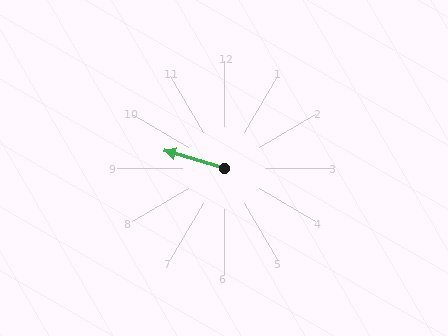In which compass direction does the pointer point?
West.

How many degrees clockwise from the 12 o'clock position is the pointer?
Approximately 286 degrees.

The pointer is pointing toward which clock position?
Roughly 10 o'clock.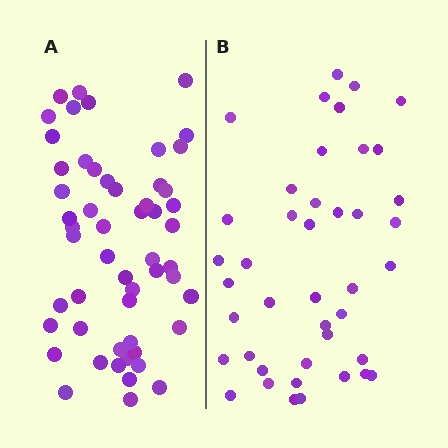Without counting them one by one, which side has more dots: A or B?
Region A (the left region) has more dots.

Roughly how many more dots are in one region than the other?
Region A has roughly 12 or so more dots than region B.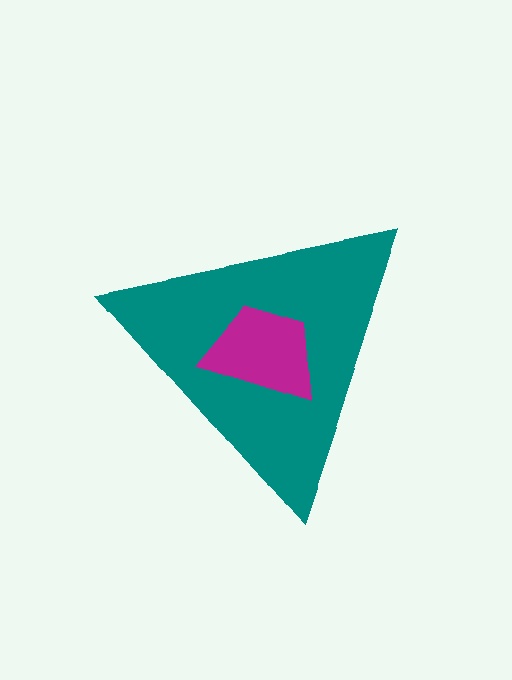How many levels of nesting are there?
2.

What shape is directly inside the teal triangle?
The magenta trapezoid.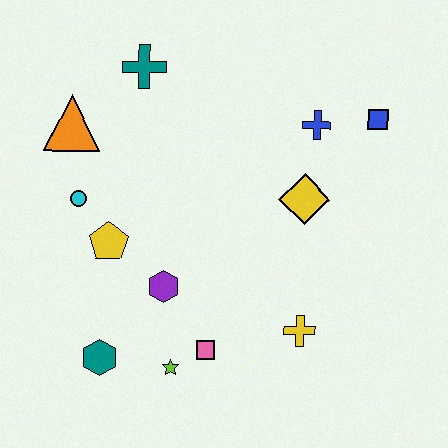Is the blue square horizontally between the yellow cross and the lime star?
No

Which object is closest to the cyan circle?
The yellow pentagon is closest to the cyan circle.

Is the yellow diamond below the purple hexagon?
No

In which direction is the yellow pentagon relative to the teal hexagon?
The yellow pentagon is above the teal hexagon.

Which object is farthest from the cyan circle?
The blue square is farthest from the cyan circle.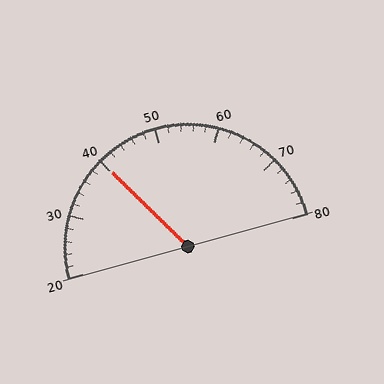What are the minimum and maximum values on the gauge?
The gauge ranges from 20 to 80.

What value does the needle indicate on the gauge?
The needle indicates approximately 40.